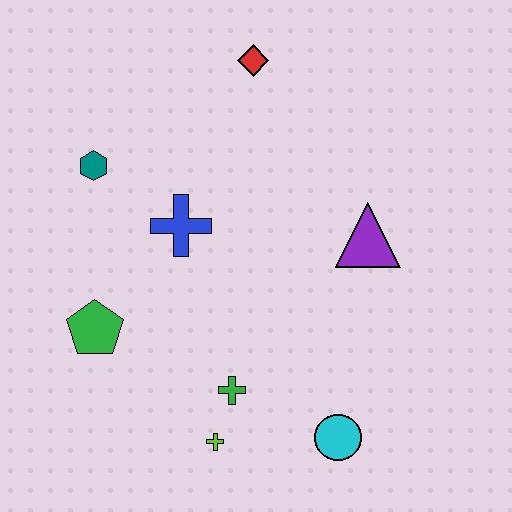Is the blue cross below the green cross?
No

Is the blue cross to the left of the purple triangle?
Yes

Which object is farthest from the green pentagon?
The red diamond is farthest from the green pentagon.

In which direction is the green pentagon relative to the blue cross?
The green pentagon is below the blue cross.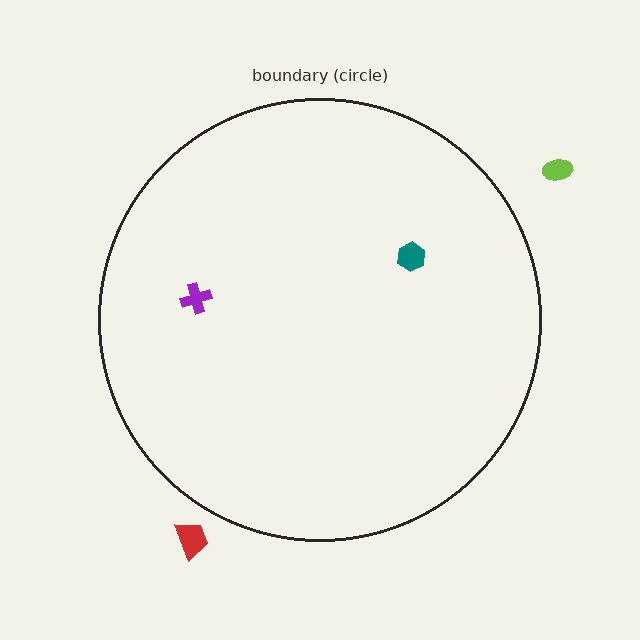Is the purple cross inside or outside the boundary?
Inside.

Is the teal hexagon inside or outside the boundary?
Inside.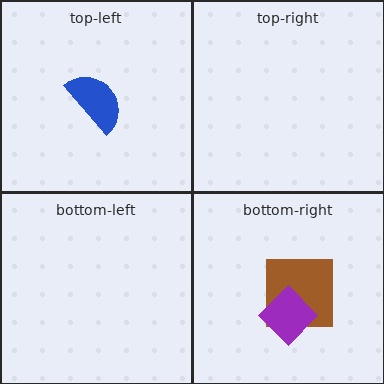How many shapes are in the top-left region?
1.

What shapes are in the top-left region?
The blue semicircle.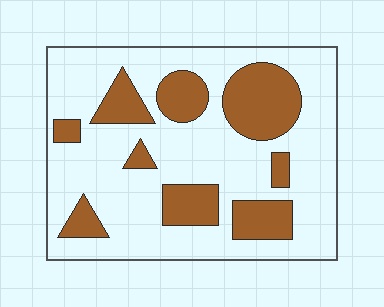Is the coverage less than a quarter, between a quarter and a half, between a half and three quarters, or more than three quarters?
Between a quarter and a half.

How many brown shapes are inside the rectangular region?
9.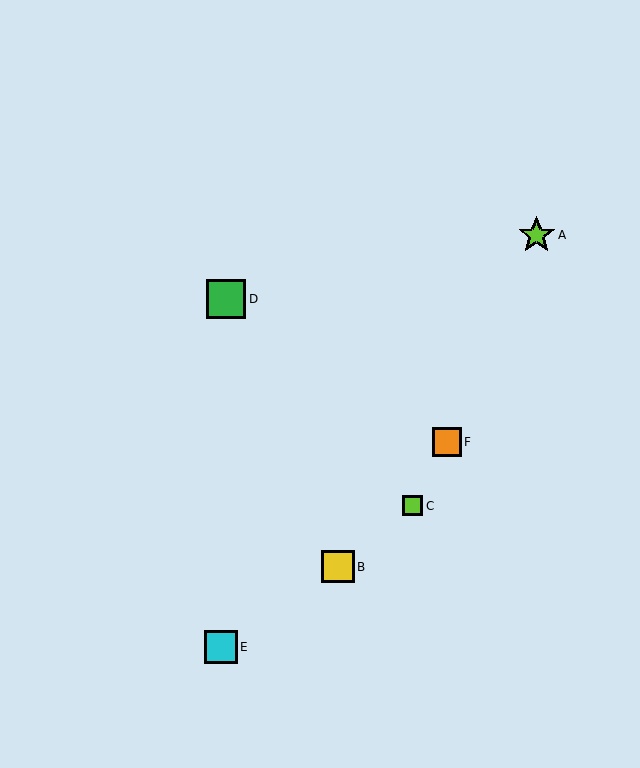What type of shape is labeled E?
Shape E is a cyan square.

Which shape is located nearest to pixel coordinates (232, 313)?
The green square (labeled D) at (226, 299) is nearest to that location.